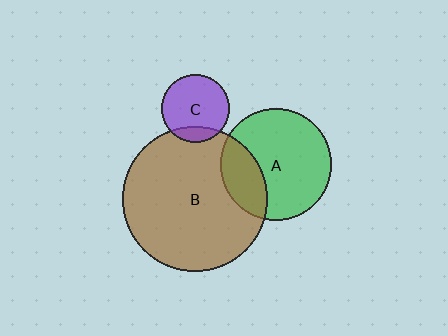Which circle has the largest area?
Circle B (brown).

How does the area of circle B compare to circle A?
Approximately 1.7 times.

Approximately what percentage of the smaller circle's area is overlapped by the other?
Approximately 25%.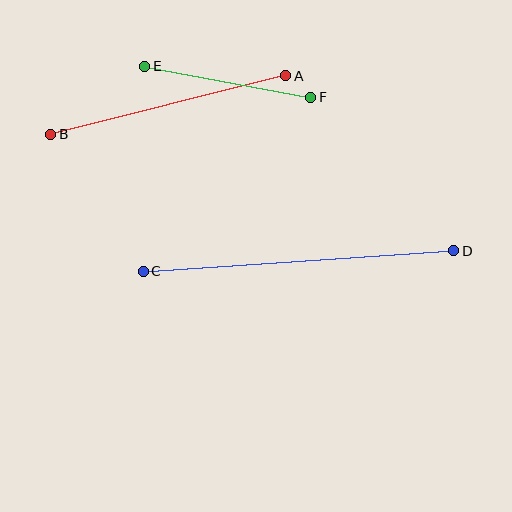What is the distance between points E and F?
The distance is approximately 169 pixels.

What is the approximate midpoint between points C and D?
The midpoint is at approximately (299, 261) pixels.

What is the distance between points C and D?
The distance is approximately 311 pixels.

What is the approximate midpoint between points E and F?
The midpoint is at approximately (228, 82) pixels.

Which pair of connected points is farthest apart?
Points C and D are farthest apart.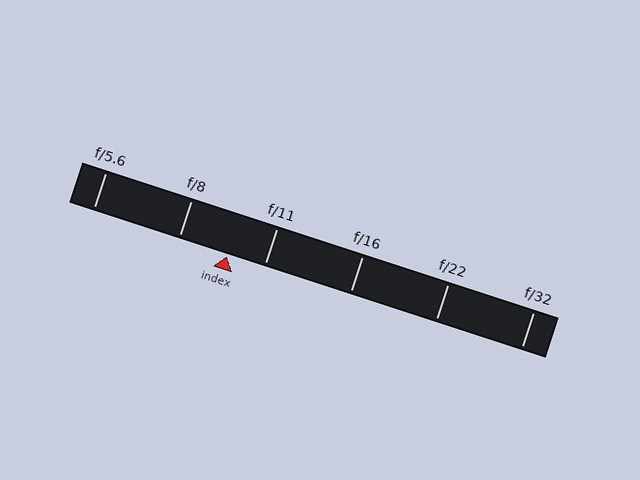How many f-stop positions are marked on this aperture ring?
There are 6 f-stop positions marked.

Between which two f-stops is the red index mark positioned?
The index mark is between f/8 and f/11.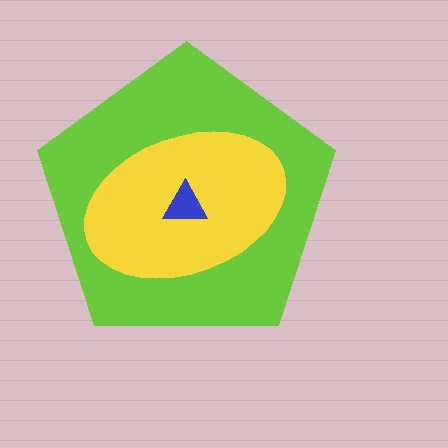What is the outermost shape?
The lime pentagon.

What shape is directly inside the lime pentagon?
The yellow ellipse.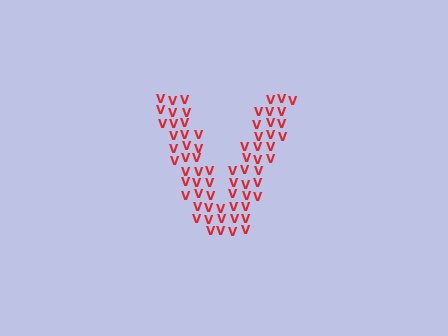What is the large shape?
The large shape is the letter V.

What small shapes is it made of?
It is made of small letter V's.